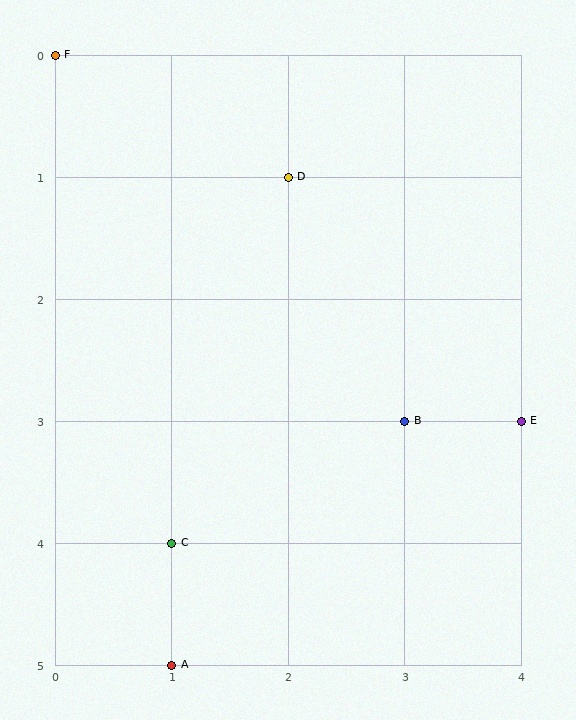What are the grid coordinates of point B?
Point B is at grid coordinates (3, 3).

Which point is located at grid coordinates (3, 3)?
Point B is at (3, 3).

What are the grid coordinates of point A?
Point A is at grid coordinates (1, 5).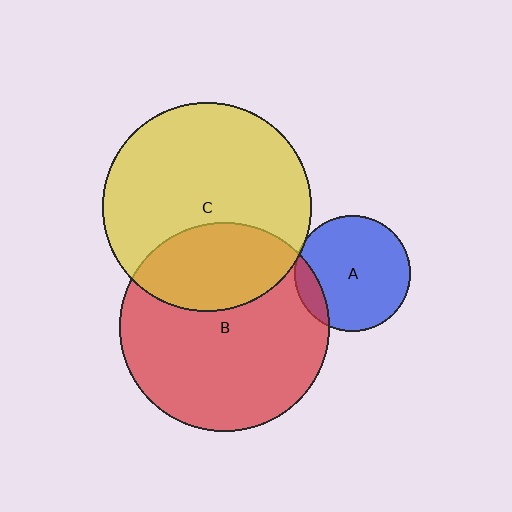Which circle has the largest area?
Circle B (red).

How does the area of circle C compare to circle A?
Approximately 3.3 times.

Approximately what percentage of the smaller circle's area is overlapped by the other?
Approximately 5%.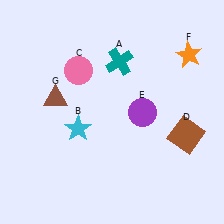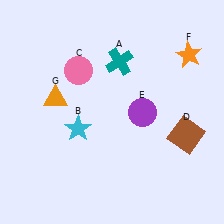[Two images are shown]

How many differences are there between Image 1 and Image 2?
There is 1 difference between the two images.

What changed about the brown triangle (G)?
In Image 1, G is brown. In Image 2, it changed to orange.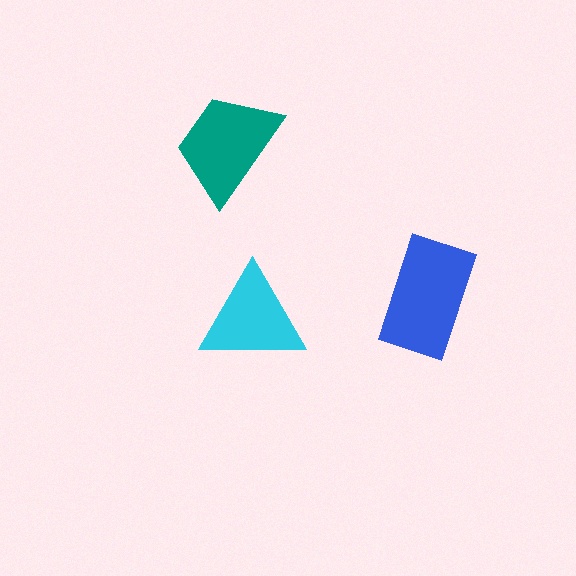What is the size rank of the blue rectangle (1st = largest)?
1st.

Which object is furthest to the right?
The blue rectangle is rightmost.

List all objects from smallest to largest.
The cyan triangle, the teal trapezoid, the blue rectangle.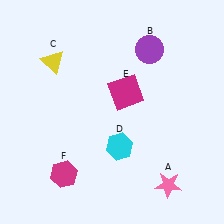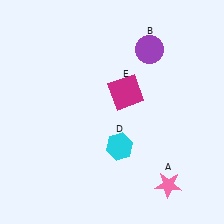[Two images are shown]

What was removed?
The magenta hexagon (F), the yellow triangle (C) were removed in Image 2.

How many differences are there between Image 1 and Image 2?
There are 2 differences between the two images.